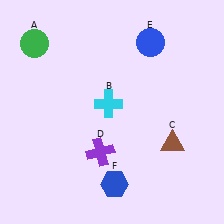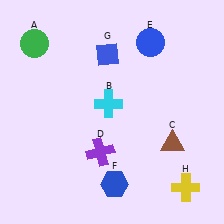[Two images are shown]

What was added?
A blue diamond (G), a yellow cross (H) were added in Image 2.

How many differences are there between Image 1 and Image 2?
There are 2 differences between the two images.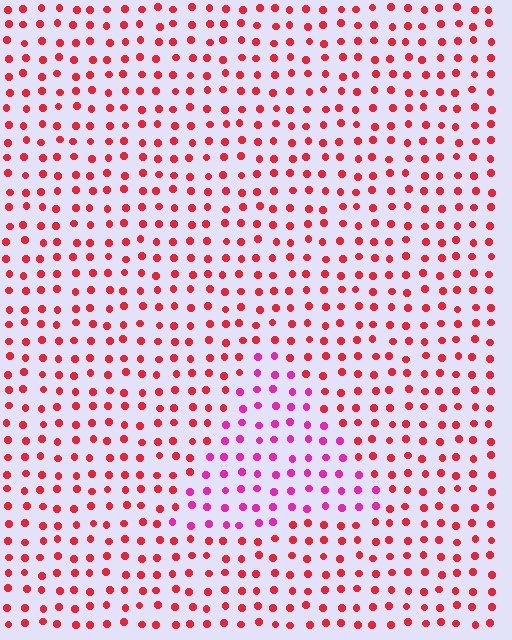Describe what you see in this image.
The image is filled with small red elements in a uniform arrangement. A triangle-shaped region is visible where the elements are tinted to a slightly different hue, forming a subtle color boundary.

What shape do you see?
I see a triangle.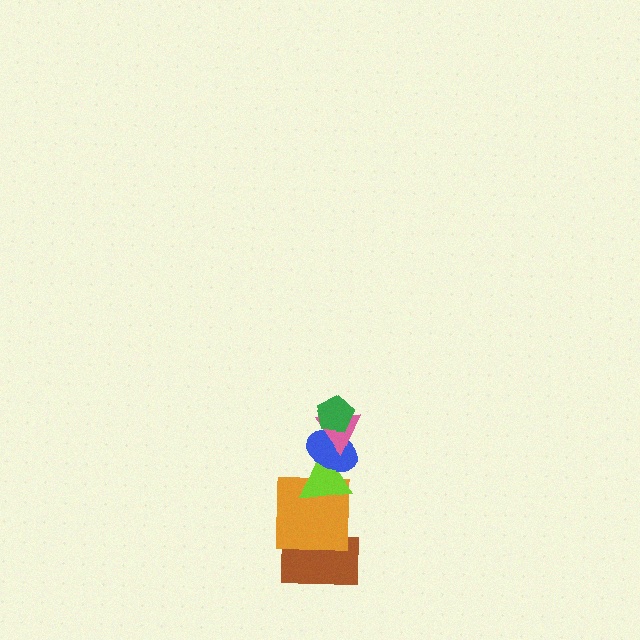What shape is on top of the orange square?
The lime triangle is on top of the orange square.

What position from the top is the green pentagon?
The green pentagon is 1st from the top.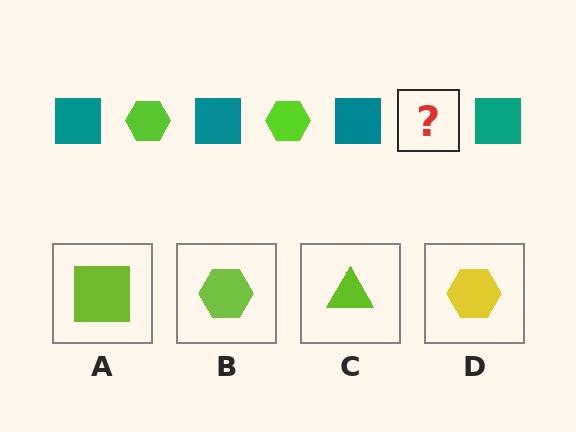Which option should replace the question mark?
Option B.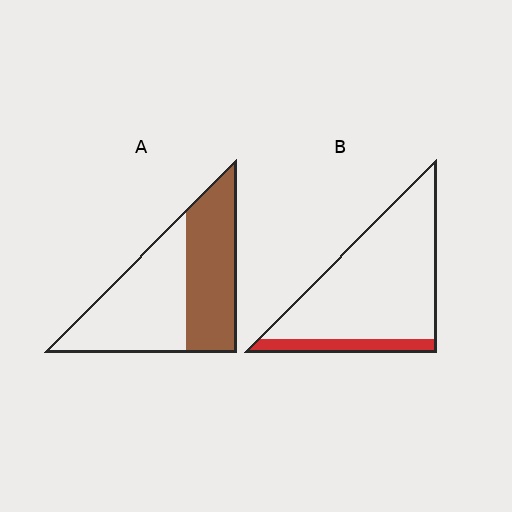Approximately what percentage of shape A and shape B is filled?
A is approximately 45% and B is approximately 15%.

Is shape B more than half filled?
No.